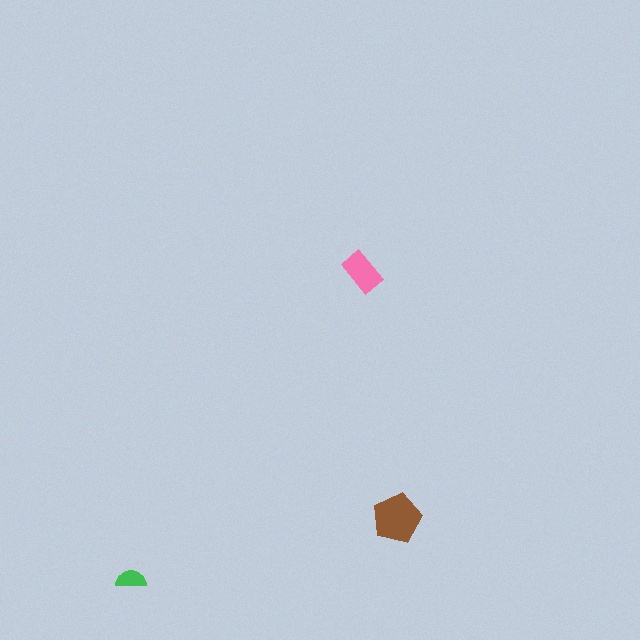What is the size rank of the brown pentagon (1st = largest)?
1st.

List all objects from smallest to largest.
The green semicircle, the pink rectangle, the brown pentagon.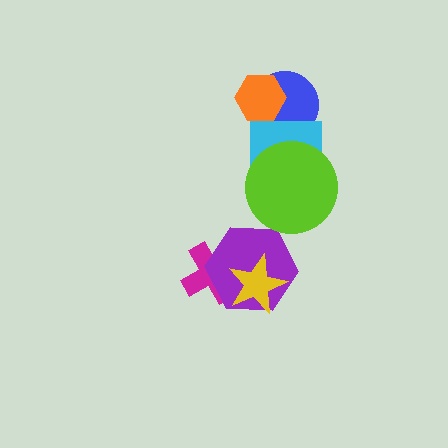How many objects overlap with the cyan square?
2 objects overlap with the cyan square.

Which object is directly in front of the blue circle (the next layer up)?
The cyan square is directly in front of the blue circle.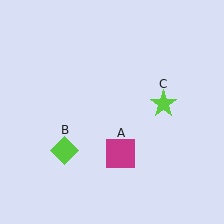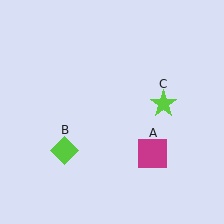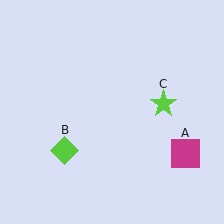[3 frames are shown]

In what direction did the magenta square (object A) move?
The magenta square (object A) moved right.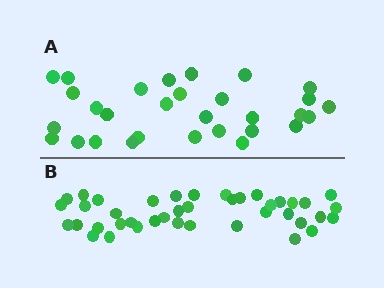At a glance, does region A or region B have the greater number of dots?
Region B (the bottom region) has more dots.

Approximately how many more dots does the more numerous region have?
Region B has roughly 12 or so more dots than region A.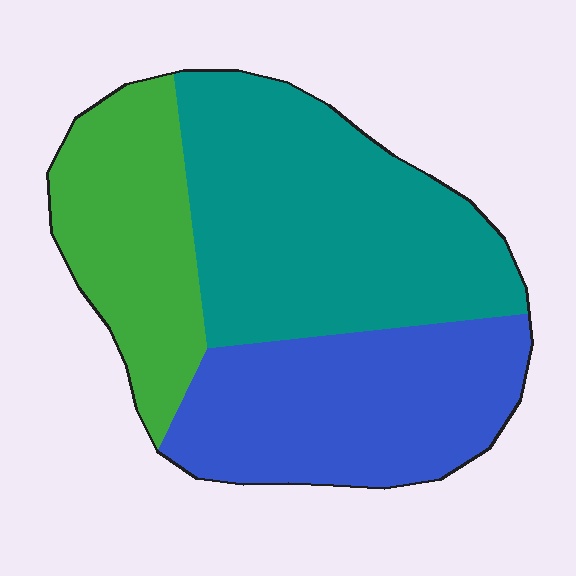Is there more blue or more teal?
Teal.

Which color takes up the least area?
Green, at roughly 25%.